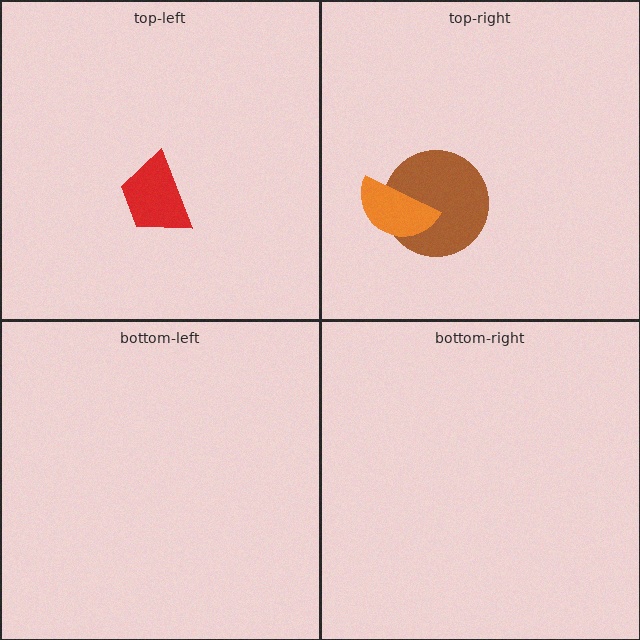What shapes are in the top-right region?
The brown circle, the orange semicircle.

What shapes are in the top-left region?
The red trapezoid.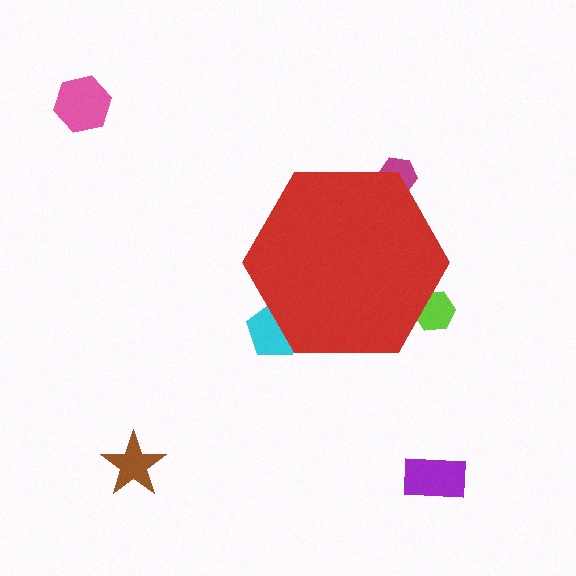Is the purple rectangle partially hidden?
No, the purple rectangle is fully visible.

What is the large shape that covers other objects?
A red hexagon.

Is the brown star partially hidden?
No, the brown star is fully visible.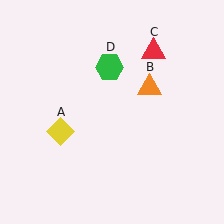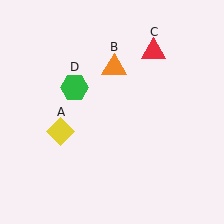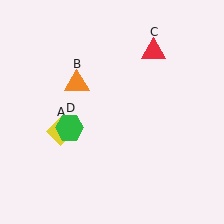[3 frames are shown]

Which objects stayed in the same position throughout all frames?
Yellow diamond (object A) and red triangle (object C) remained stationary.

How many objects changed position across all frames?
2 objects changed position: orange triangle (object B), green hexagon (object D).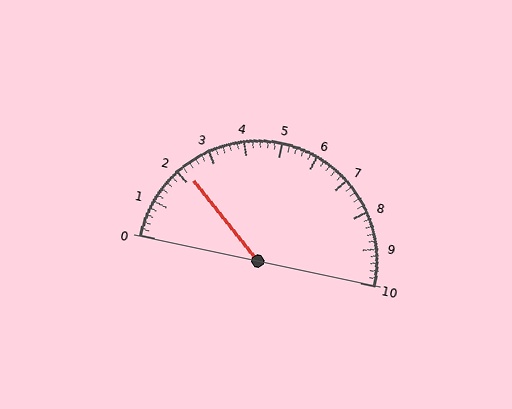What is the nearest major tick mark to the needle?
The nearest major tick mark is 2.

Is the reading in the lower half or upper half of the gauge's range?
The reading is in the lower half of the range (0 to 10).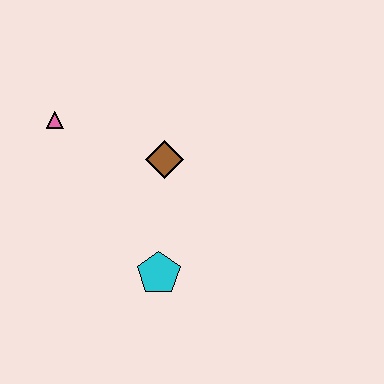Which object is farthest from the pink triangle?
The cyan pentagon is farthest from the pink triangle.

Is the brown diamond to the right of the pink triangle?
Yes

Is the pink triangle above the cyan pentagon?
Yes